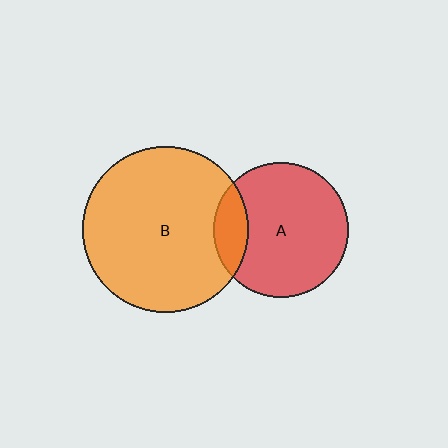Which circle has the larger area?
Circle B (orange).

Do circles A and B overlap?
Yes.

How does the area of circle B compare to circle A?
Approximately 1.5 times.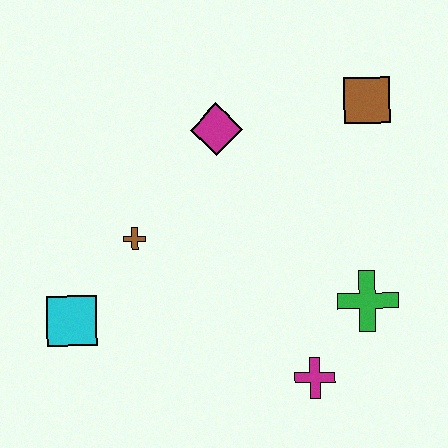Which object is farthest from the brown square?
The cyan square is farthest from the brown square.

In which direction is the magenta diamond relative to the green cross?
The magenta diamond is above the green cross.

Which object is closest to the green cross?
The magenta cross is closest to the green cross.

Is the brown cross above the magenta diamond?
No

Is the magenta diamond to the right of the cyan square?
Yes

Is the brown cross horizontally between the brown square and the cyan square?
Yes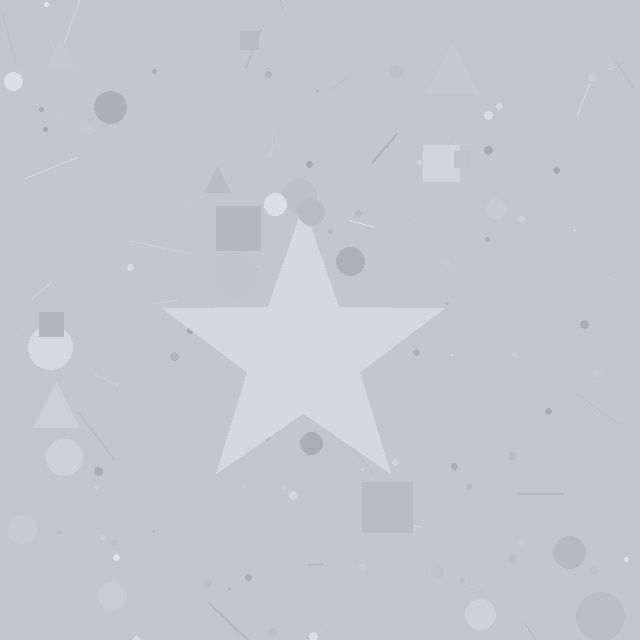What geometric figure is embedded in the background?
A star is embedded in the background.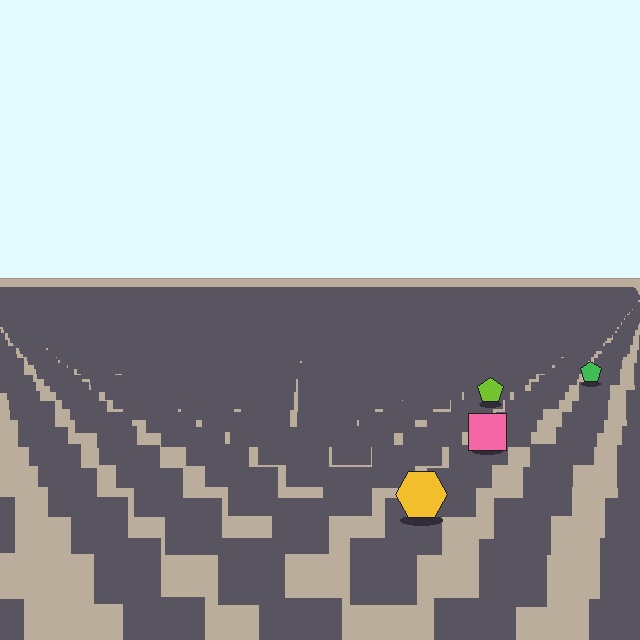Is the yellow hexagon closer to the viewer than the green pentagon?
Yes. The yellow hexagon is closer — you can tell from the texture gradient: the ground texture is coarser near it.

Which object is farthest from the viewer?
The green pentagon is farthest from the viewer. It appears smaller and the ground texture around it is denser.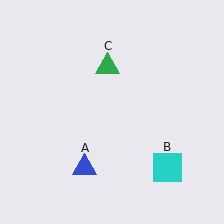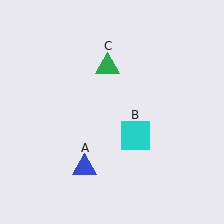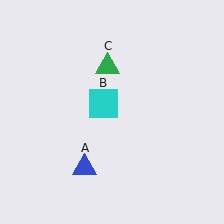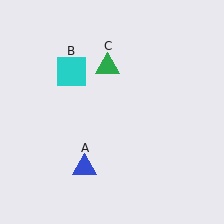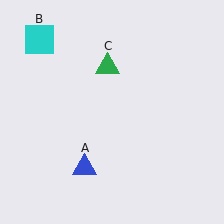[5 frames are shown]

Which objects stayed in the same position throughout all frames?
Blue triangle (object A) and green triangle (object C) remained stationary.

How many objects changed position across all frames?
1 object changed position: cyan square (object B).